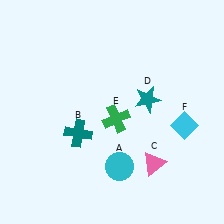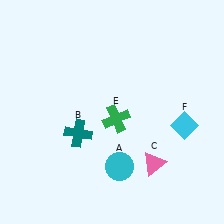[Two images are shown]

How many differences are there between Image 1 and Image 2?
There is 1 difference between the two images.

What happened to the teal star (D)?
The teal star (D) was removed in Image 2. It was in the top-right area of Image 1.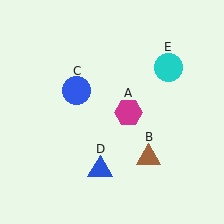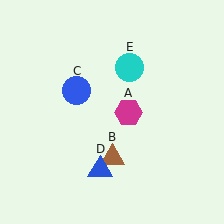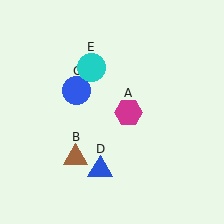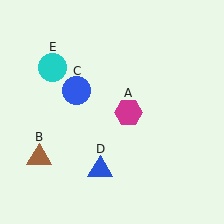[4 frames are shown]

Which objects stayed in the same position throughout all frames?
Magenta hexagon (object A) and blue circle (object C) and blue triangle (object D) remained stationary.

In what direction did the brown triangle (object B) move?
The brown triangle (object B) moved left.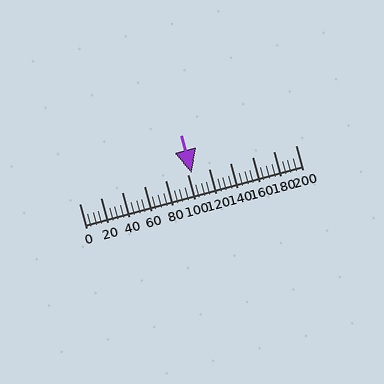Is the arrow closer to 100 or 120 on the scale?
The arrow is closer to 100.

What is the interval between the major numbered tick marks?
The major tick marks are spaced 20 units apart.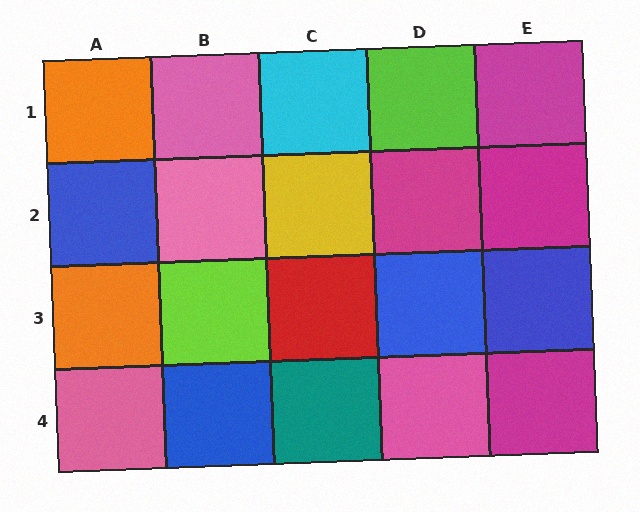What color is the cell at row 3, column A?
Orange.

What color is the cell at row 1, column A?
Orange.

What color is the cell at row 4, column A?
Pink.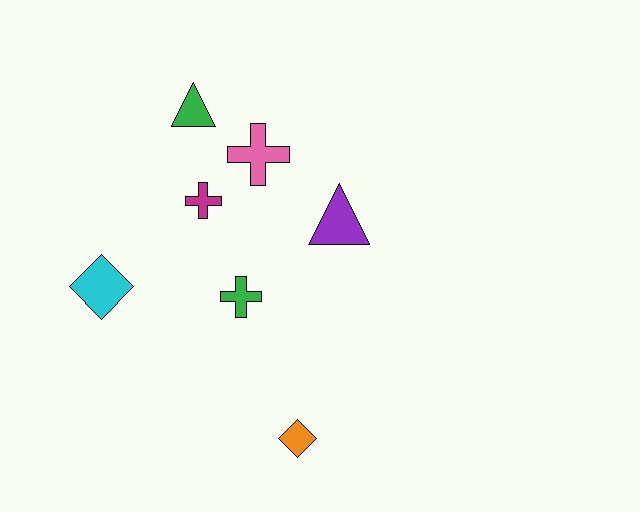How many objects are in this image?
There are 7 objects.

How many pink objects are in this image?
There is 1 pink object.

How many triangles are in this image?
There are 2 triangles.